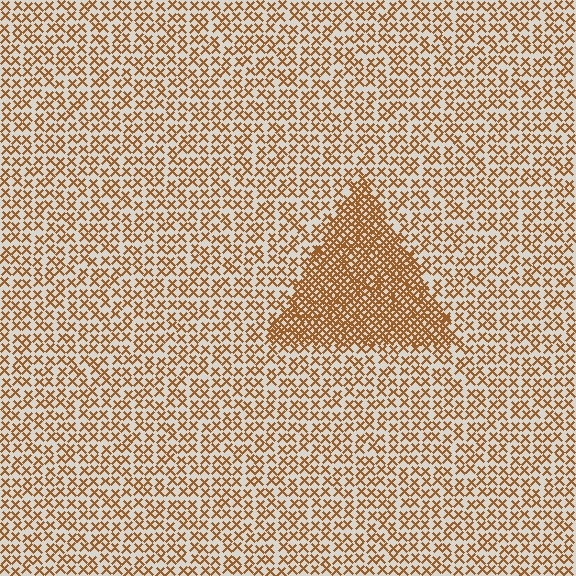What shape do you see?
I see a triangle.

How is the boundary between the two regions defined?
The boundary is defined by a change in element density (approximately 2.5x ratio). All elements are the same color, size, and shape.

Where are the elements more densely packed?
The elements are more densely packed inside the triangle boundary.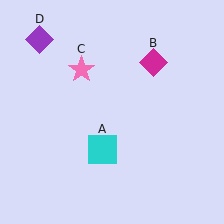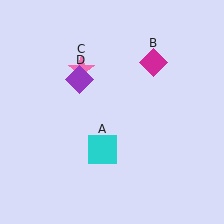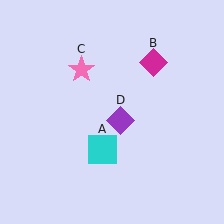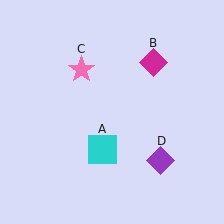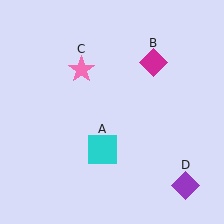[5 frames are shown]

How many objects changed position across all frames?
1 object changed position: purple diamond (object D).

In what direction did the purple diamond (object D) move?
The purple diamond (object D) moved down and to the right.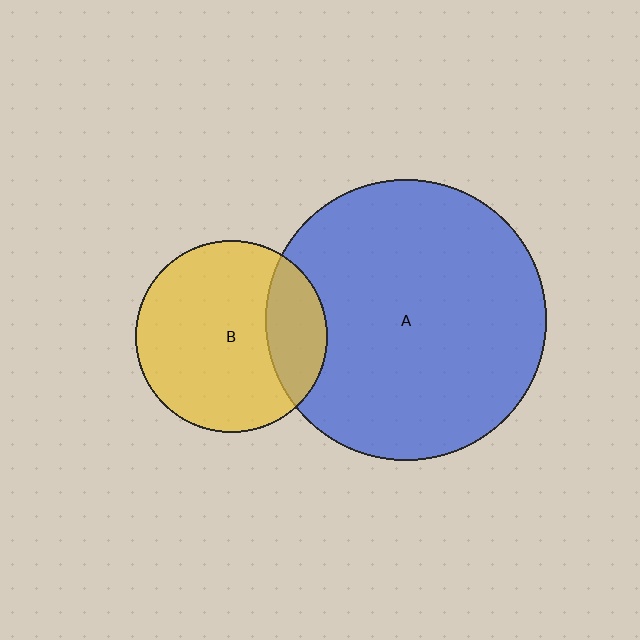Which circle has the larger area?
Circle A (blue).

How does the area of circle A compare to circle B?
Approximately 2.1 times.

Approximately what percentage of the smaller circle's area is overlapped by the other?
Approximately 25%.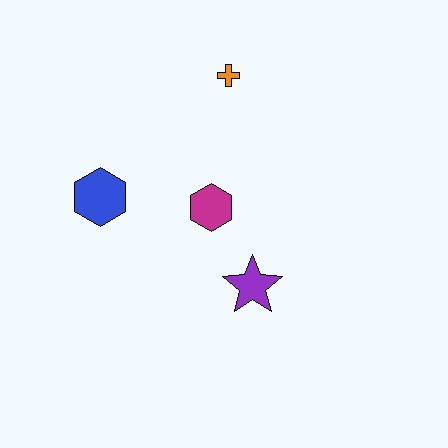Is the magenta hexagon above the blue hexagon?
No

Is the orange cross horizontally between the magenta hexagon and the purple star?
Yes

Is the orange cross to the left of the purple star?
Yes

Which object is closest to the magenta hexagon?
The purple star is closest to the magenta hexagon.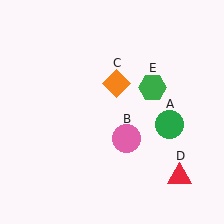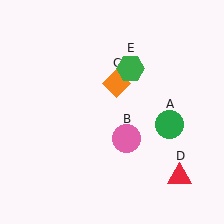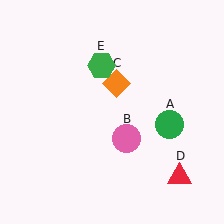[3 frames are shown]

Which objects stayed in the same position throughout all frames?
Green circle (object A) and pink circle (object B) and orange diamond (object C) and red triangle (object D) remained stationary.